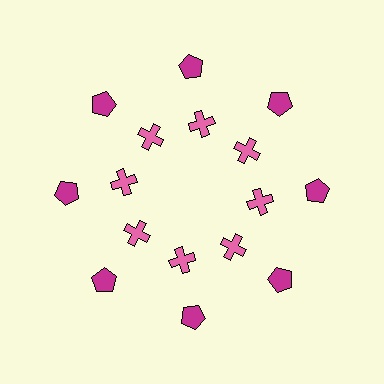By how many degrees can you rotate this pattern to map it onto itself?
The pattern maps onto itself every 45 degrees of rotation.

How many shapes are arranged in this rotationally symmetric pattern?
There are 16 shapes, arranged in 8 groups of 2.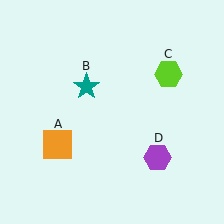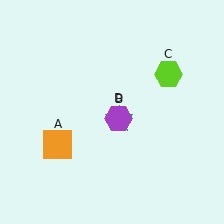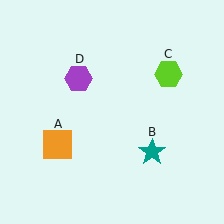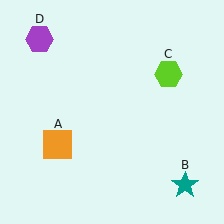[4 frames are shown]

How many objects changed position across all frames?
2 objects changed position: teal star (object B), purple hexagon (object D).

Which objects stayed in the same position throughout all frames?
Orange square (object A) and lime hexagon (object C) remained stationary.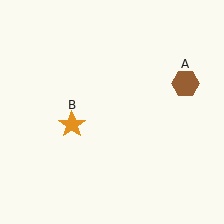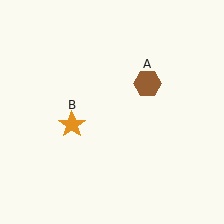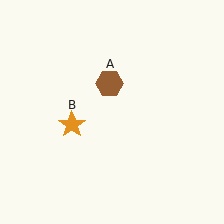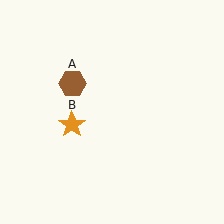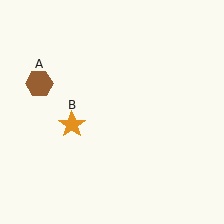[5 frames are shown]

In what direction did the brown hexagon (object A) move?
The brown hexagon (object A) moved left.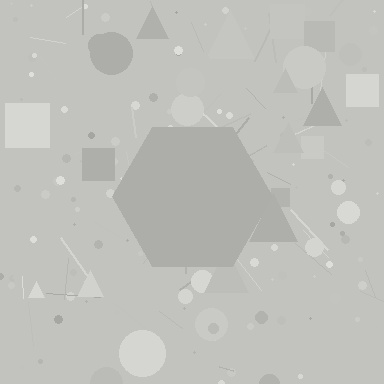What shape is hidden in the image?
A hexagon is hidden in the image.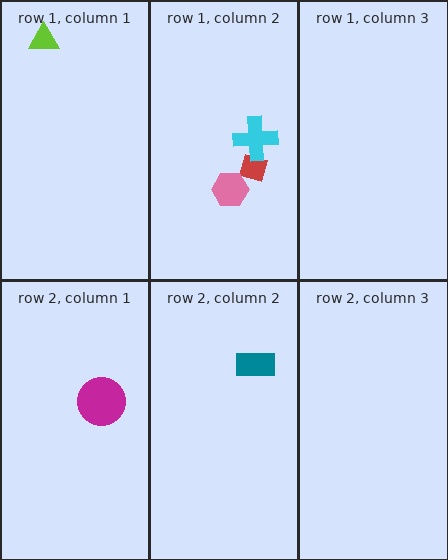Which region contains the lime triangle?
The row 1, column 1 region.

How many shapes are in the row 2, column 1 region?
1.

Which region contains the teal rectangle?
The row 2, column 2 region.